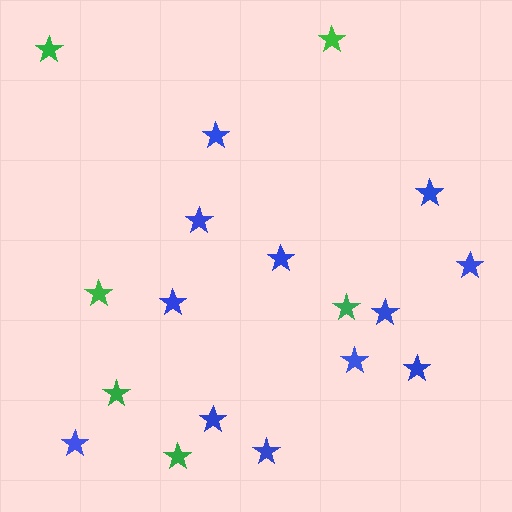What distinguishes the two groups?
There are 2 groups: one group of green stars (6) and one group of blue stars (12).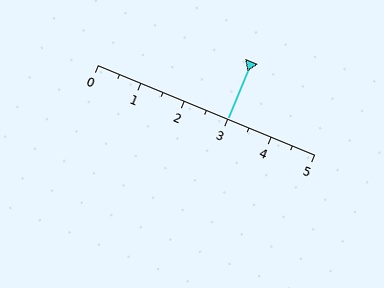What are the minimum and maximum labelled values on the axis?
The axis runs from 0 to 5.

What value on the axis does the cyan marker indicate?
The marker indicates approximately 3.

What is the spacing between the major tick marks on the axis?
The major ticks are spaced 1 apart.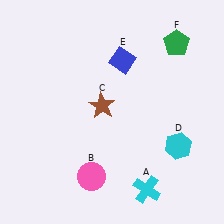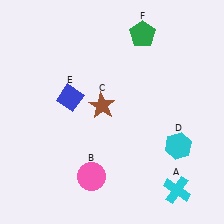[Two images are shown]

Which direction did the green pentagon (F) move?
The green pentagon (F) moved left.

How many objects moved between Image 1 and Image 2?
3 objects moved between the two images.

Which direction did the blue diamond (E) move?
The blue diamond (E) moved left.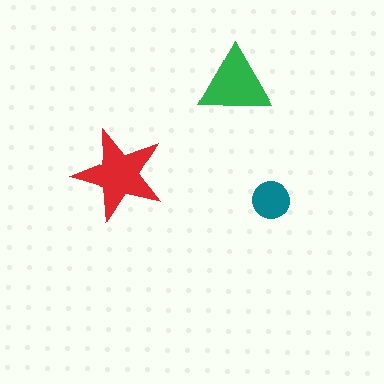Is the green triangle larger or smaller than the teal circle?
Larger.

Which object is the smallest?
The teal circle.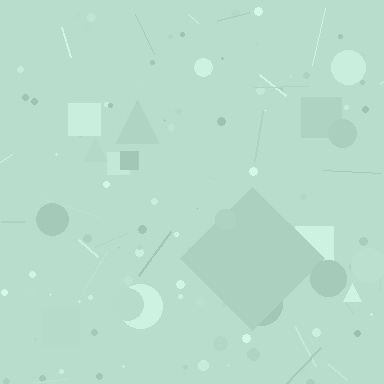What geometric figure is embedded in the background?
A diamond is embedded in the background.